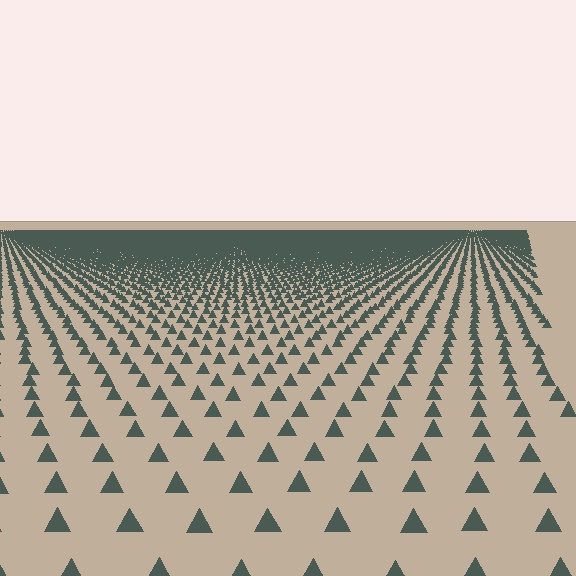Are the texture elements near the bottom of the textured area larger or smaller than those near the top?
Larger. Near the bottom, elements are closer to the viewer and appear at a bigger on-screen size.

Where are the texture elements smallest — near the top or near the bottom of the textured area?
Near the top.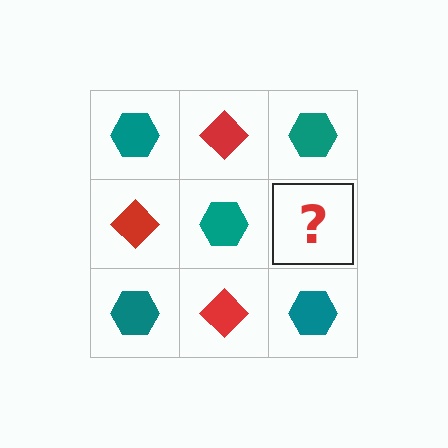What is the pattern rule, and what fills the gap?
The rule is that it alternates teal hexagon and red diamond in a checkerboard pattern. The gap should be filled with a red diamond.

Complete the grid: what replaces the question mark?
The question mark should be replaced with a red diamond.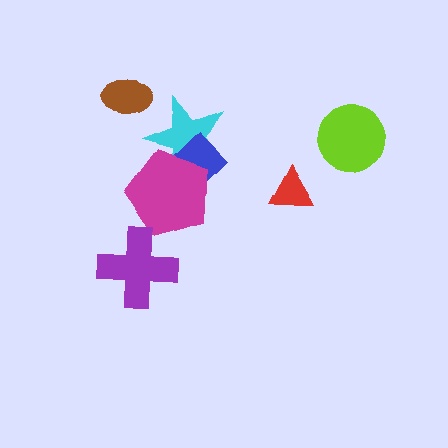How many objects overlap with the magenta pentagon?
2 objects overlap with the magenta pentagon.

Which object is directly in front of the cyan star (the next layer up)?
The blue diamond is directly in front of the cyan star.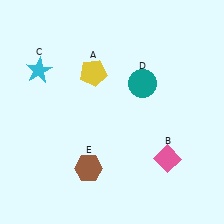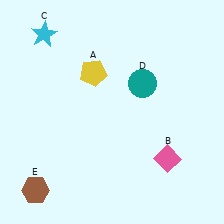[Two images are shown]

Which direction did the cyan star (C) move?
The cyan star (C) moved up.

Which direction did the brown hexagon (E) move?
The brown hexagon (E) moved left.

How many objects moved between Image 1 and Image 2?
2 objects moved between the two images.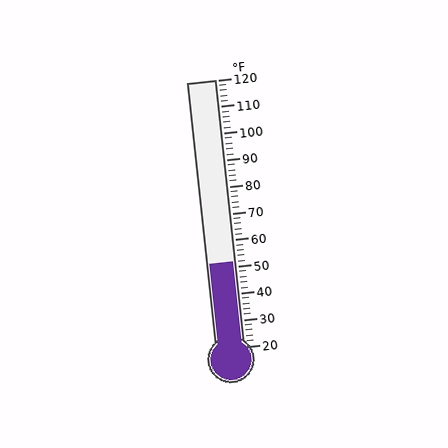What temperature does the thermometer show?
The thermometer shows approximately 52°F.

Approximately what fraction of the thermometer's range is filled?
The thermometer is filled to approximately 30% of its range.